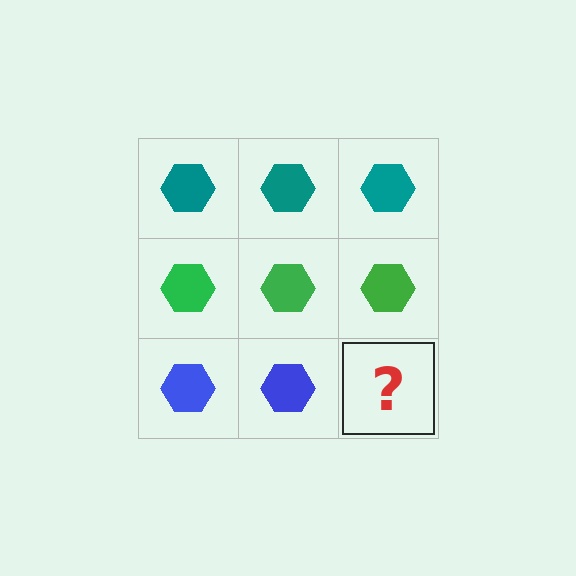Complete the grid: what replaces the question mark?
The question mark should be replaced with a blue hexagon.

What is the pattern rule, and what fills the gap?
The rule is that each row has a consistent color. The gap should be filled with a blue hexagon.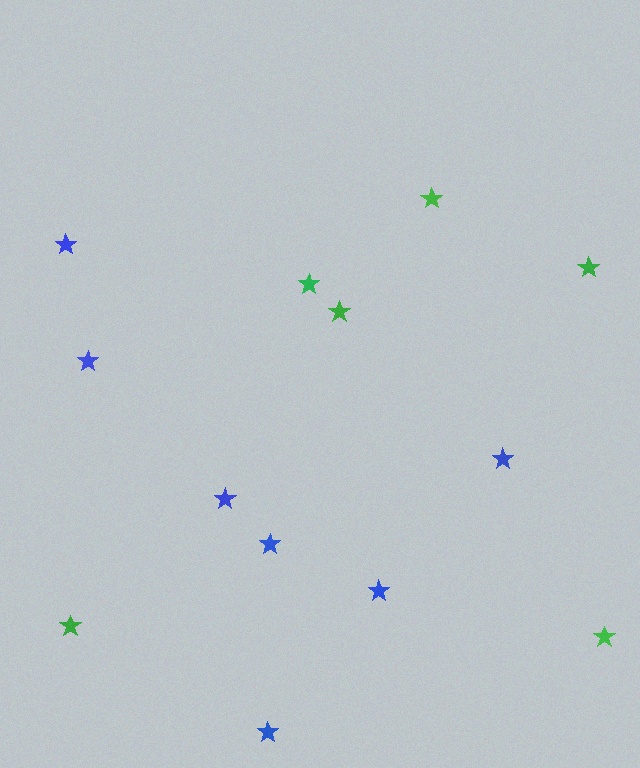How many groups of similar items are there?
There are 2 groups: one group of blue stars (7) and one group of green stars (6).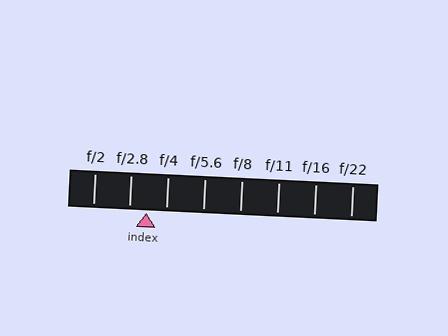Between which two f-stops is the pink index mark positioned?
The index mark is between f/2.8 and f/4.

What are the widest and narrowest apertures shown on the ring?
The widest aperture shown is f/2 and the narrowest is f/22.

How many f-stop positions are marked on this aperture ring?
There are 8 f-stop positions marked.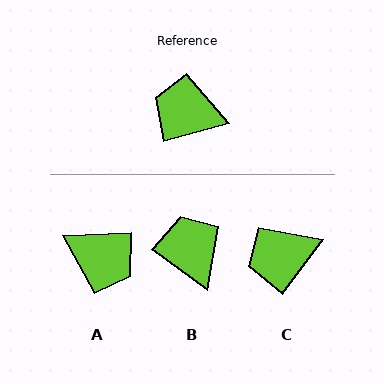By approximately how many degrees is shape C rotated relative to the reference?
Approximately 39 degrees counter-clockwise.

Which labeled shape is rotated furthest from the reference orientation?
A, about 167 degrees away.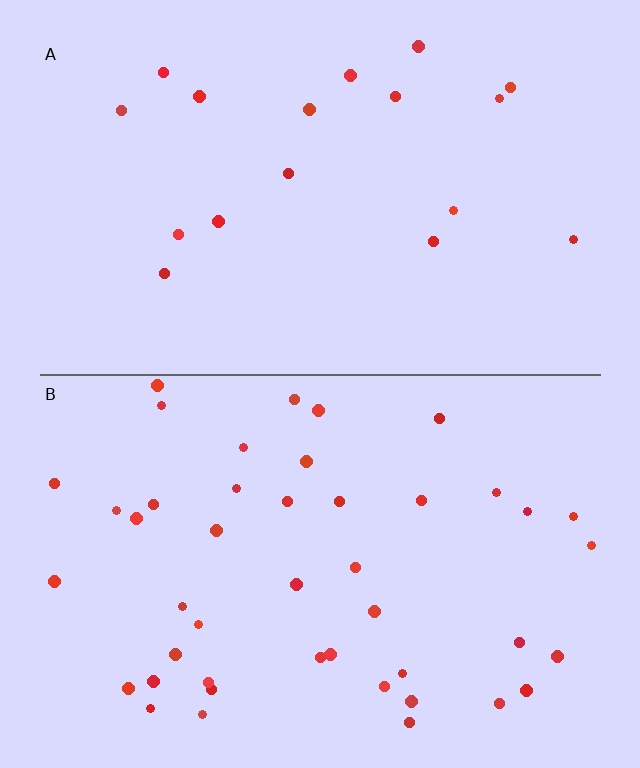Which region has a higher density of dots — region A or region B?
B (the bottom).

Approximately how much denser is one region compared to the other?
Approximately 2.5× — region B over region A.